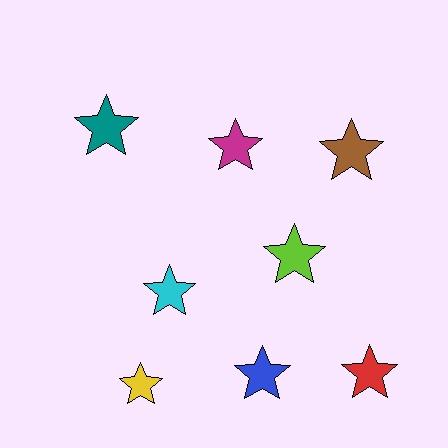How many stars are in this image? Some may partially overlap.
There are 8 stars.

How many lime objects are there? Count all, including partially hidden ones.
There is 1 lime object.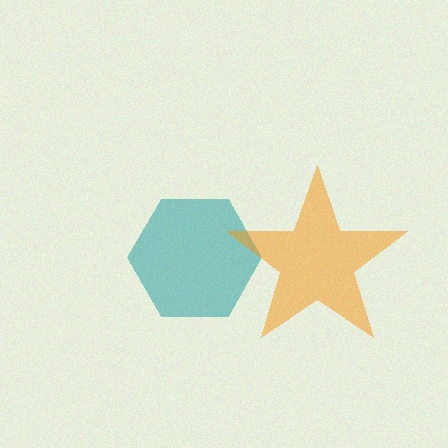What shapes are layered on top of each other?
The layered shapes are: a teal hexagon, an orange star.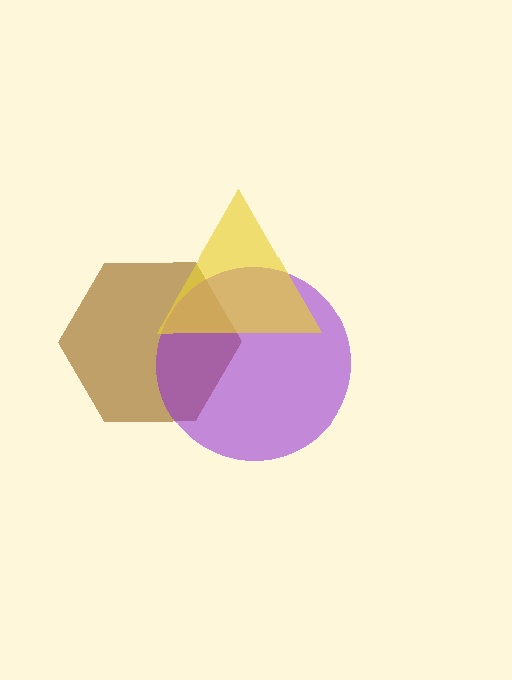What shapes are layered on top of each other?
The layered shapes are: a brown hexagon, a purple circle, a yellow triangle.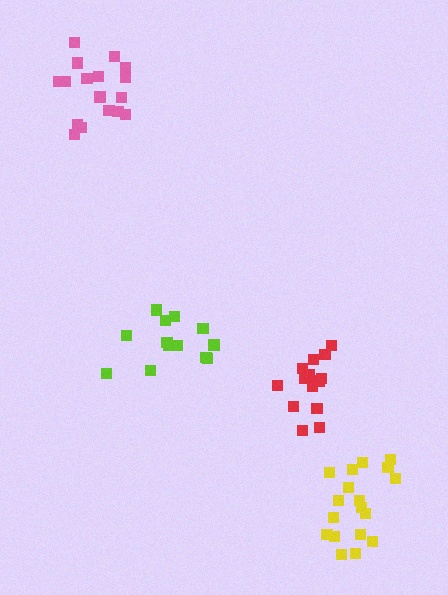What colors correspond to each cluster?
The clusters are colored: lime, red, pink, yellow.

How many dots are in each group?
Group 1: 13 dots, Group 2: 14 dots, Group 3: 17 dots, Group 4: 18 dots (62 total).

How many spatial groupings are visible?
There are 4 spatial groupings.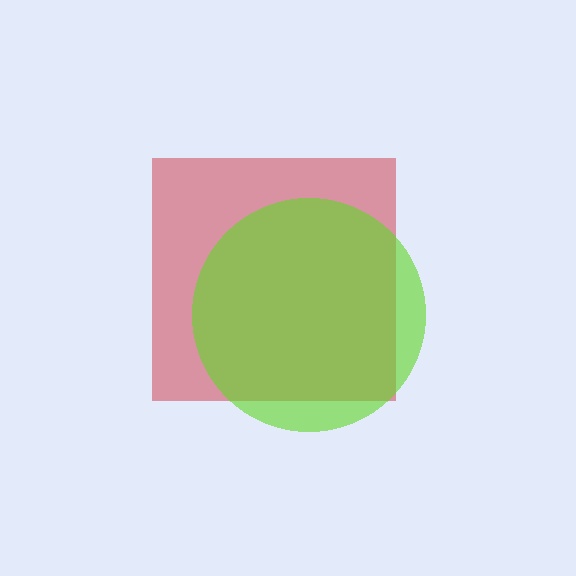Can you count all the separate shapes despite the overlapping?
Yes, there are 2 separate shapes.